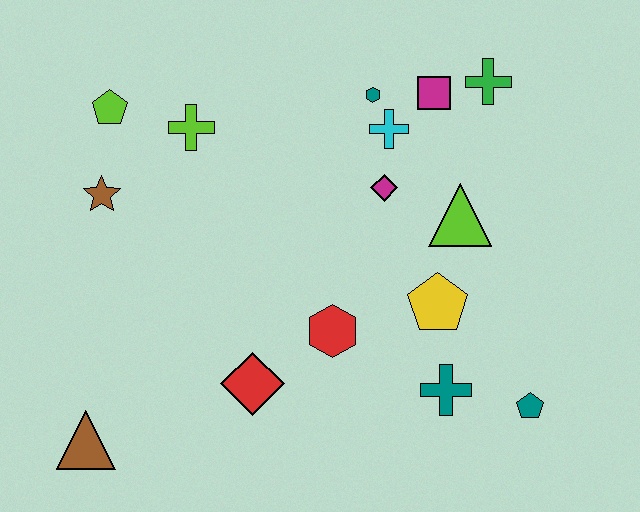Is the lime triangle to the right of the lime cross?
Yes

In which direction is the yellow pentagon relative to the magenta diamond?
The yellow pentagon is below the magenta diamond.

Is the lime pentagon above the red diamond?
Yes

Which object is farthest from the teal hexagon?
The brown triangle is farthest from the teal hexagon.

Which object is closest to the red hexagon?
The red diamond is closest to the red hexagon.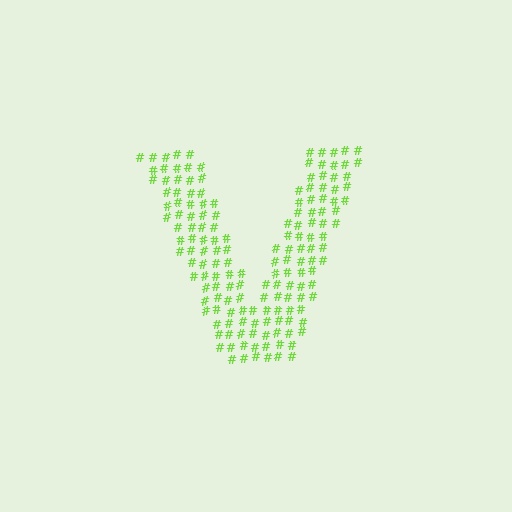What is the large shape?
The large shape is the letter V.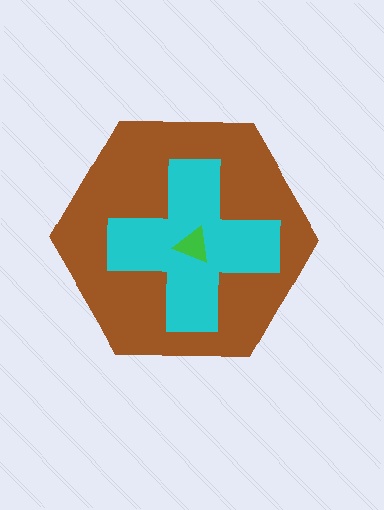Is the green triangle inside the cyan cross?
Yes.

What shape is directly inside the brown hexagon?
The cyan cross.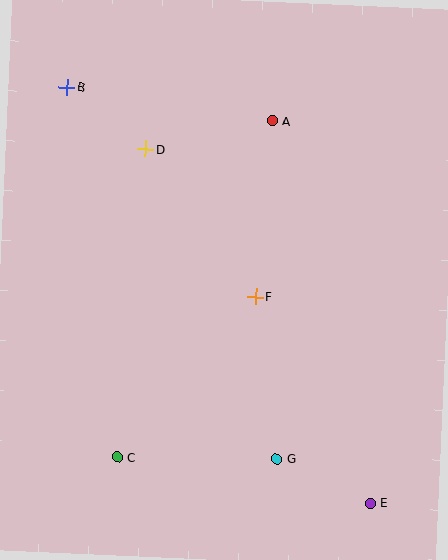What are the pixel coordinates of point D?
Point D is at (146, 149).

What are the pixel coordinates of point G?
Point G is at (277, 459).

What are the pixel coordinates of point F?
Point F is at (255, 297).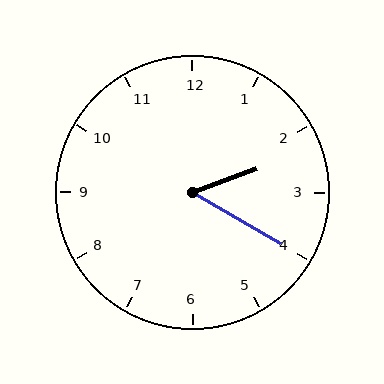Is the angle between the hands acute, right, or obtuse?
It is acute.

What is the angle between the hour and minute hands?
Approximately 50 degrees.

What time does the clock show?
2:20.